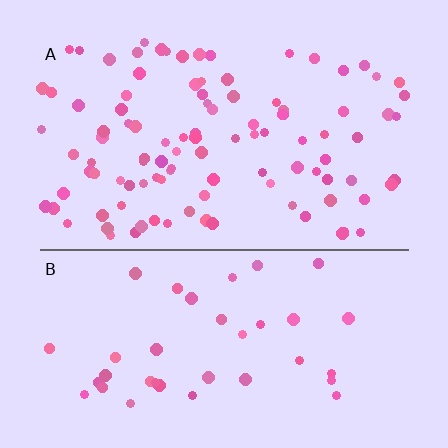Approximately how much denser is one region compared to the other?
Approximately 2.6× — region A over region B.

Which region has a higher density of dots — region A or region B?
A (the top).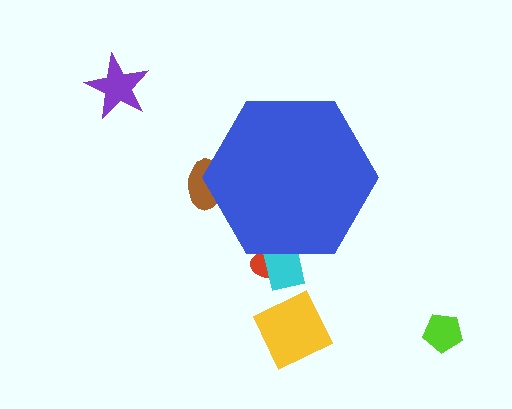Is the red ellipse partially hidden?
Yes, the red ellipse is partially hidden behind the blue hexagon.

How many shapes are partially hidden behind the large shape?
3 shapes are partially hidden.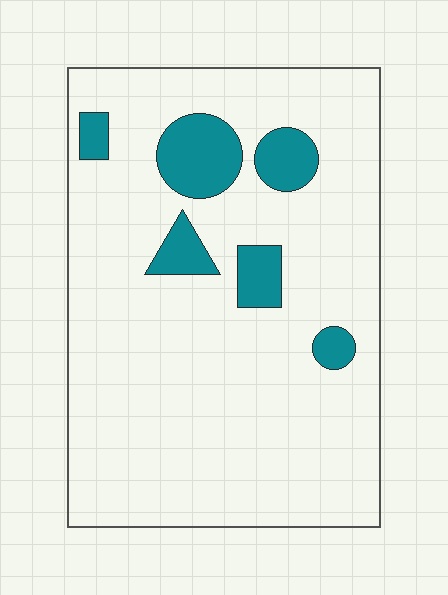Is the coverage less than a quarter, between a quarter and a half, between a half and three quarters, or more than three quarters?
Less than a quarter.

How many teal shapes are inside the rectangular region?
6.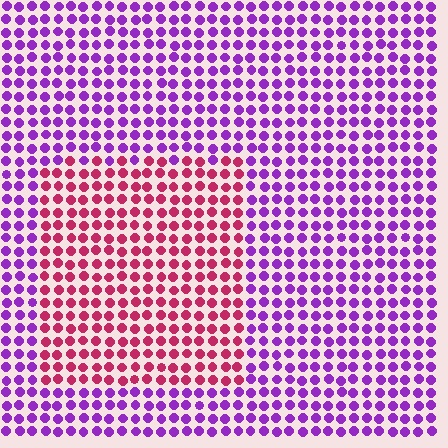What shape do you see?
I see a rectangle.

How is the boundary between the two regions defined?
The boundary is defined purely by a slight shift in hue (about 55 degrees). Spacing, size, and orientation are identical on both sides.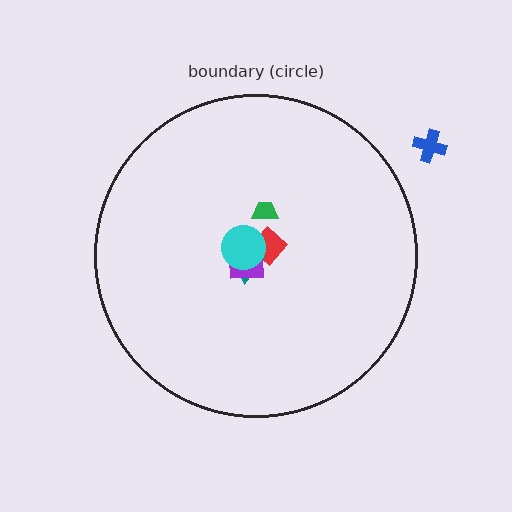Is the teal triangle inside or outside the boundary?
Inside.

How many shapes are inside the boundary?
5 inside, 1 outside.